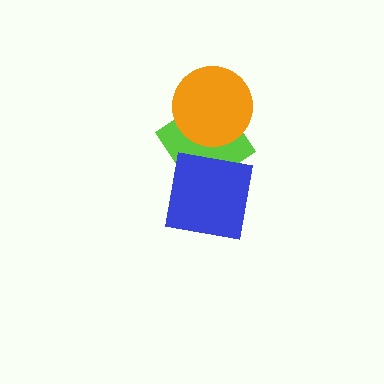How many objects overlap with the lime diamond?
2 objects overlap with the lime diamond.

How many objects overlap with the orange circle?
1 object overlaps with the orange circle.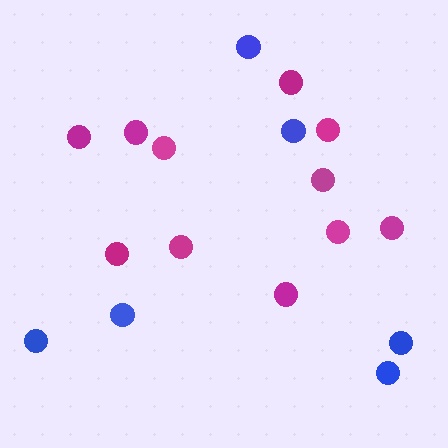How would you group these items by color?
There are 2 groups: one group of magenta circles (11) and one group of blue circles (6).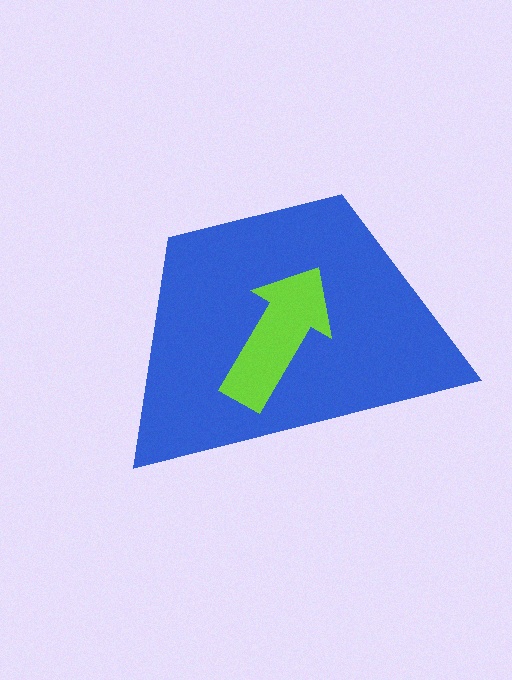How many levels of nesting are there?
2.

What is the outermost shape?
The blue trapezoid.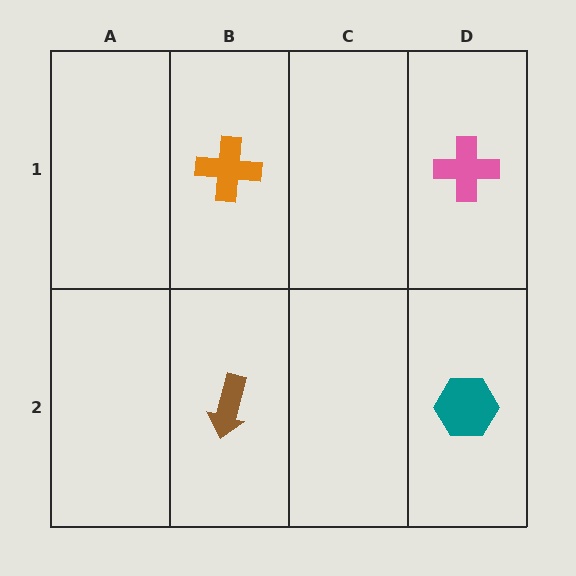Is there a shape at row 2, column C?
No, that cell is empty.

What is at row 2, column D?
A teal hexagon.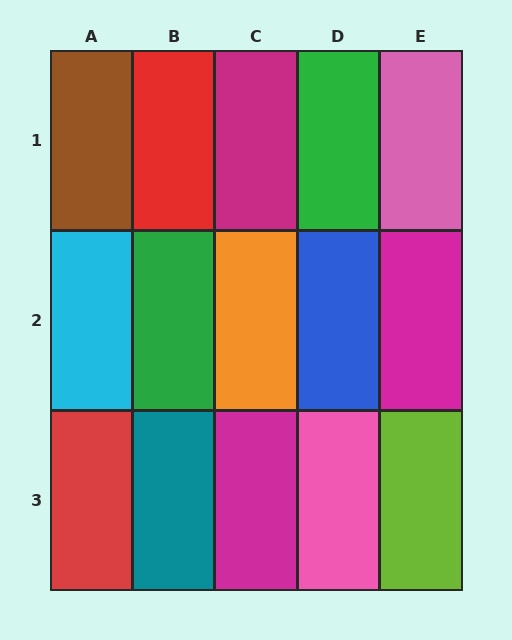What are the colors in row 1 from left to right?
Brown, red, magenta, green, pink.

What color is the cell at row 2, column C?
Orange.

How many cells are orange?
1 cell is orange.